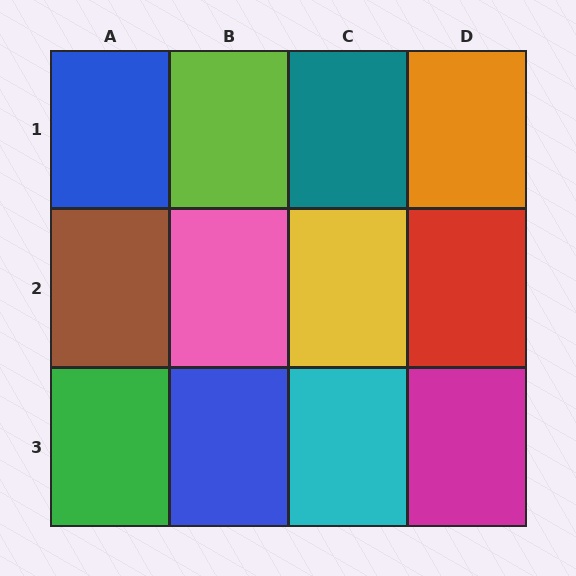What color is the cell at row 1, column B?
Lime.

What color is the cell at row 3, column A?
Green.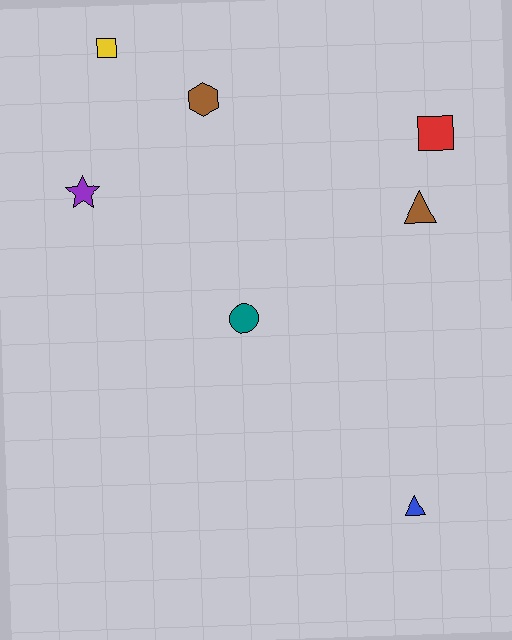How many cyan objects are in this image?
There are no cyan objects.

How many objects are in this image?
There are 7 objects.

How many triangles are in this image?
There are 2 triangles.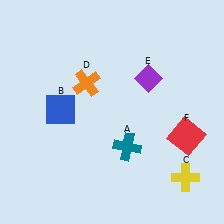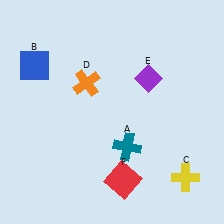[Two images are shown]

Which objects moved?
The objects that moved are: the blue square (B), the red square (F).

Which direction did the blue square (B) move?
The blue square (B) moved up.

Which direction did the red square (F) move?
The red square (F) moved left.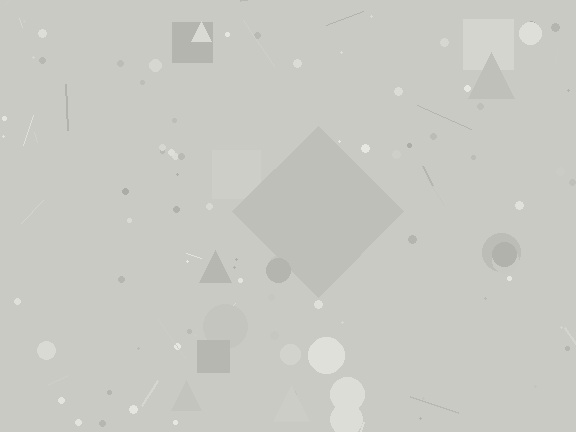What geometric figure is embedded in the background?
A diamond is embedded in the background.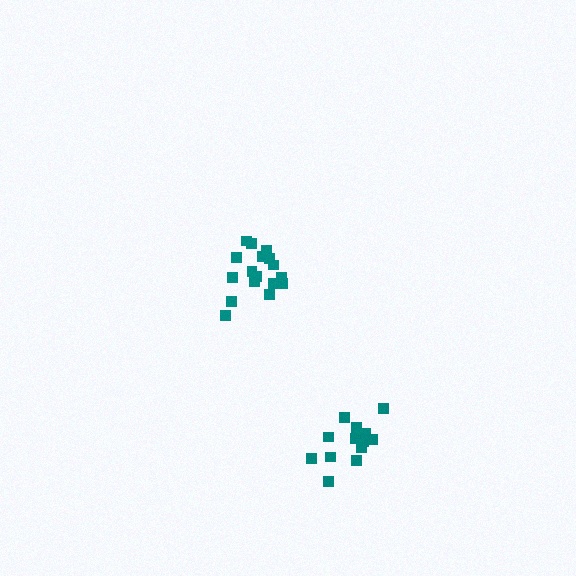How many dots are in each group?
Group 1: 14 dots, Group 2: 17 dots (31 total).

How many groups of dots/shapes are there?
There are 2 groups.